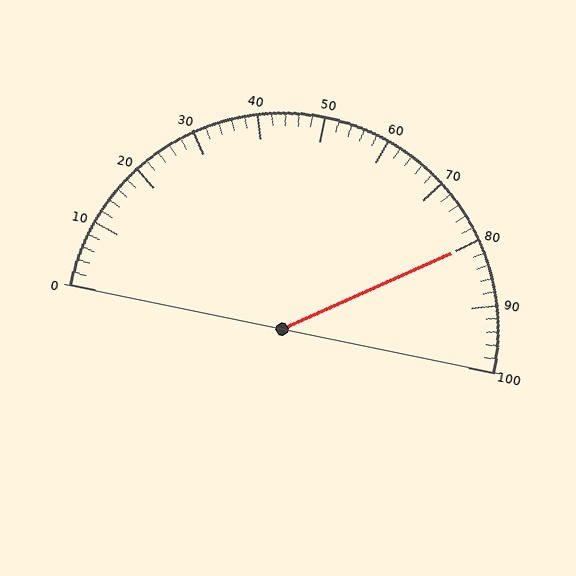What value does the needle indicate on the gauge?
The needle indicates approximately 80.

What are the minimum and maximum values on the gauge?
The gauge ranges from 0 to 100.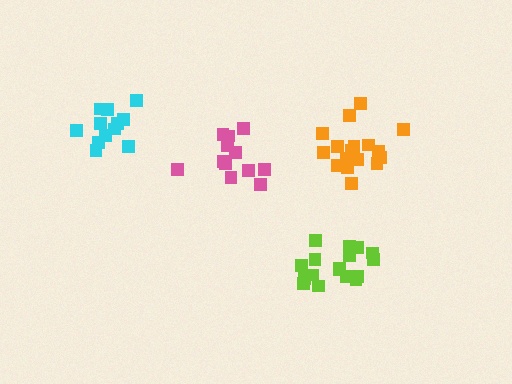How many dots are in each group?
Group 1: 12 dots, Group 2: 12 dots, Group 3: 17 dots, Group 4: 18 dots (59 total).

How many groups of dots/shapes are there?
There are 4 groups.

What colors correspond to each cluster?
The clusters are colored: pink, cyan, lime, orange.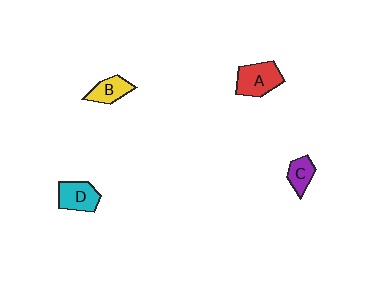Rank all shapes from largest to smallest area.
From largest to smallest: A (red), D (cyan), B (yellow), C (purple).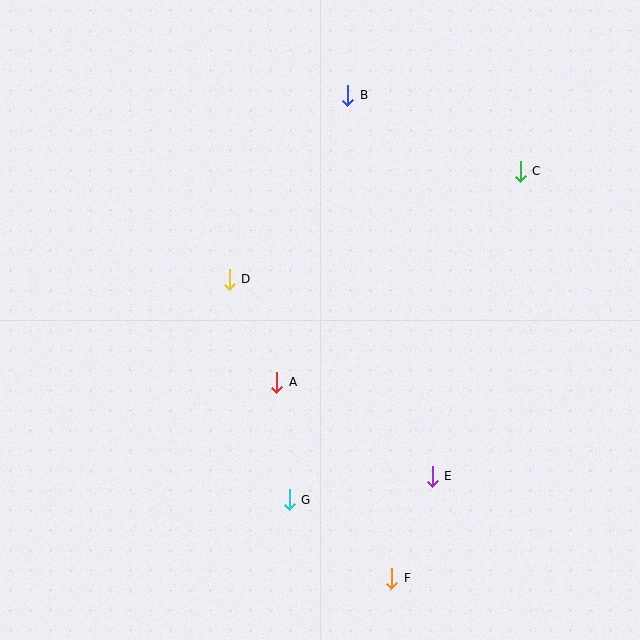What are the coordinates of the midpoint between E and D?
The midpoint between E and D is at (331, 378).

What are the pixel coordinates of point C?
Point C is at (520, 171).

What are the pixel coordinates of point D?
Point D is at (229, 279).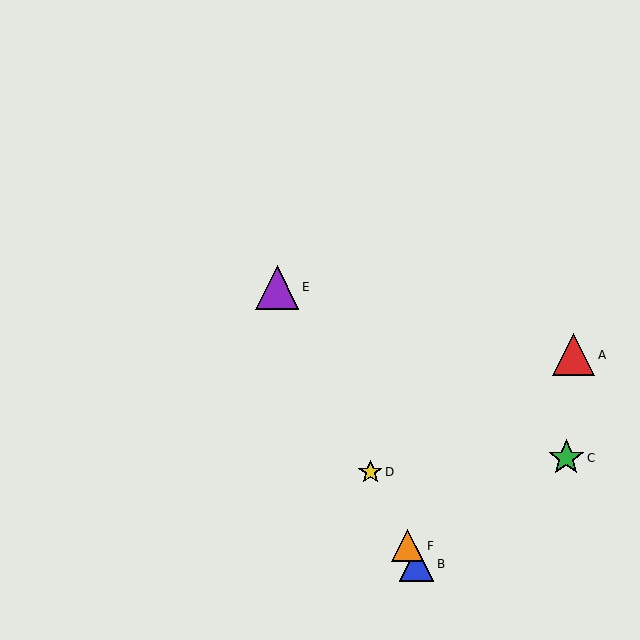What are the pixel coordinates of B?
Object B is at (416, 564).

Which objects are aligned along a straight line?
Objects B, D, E, F are aligned along a straight line.